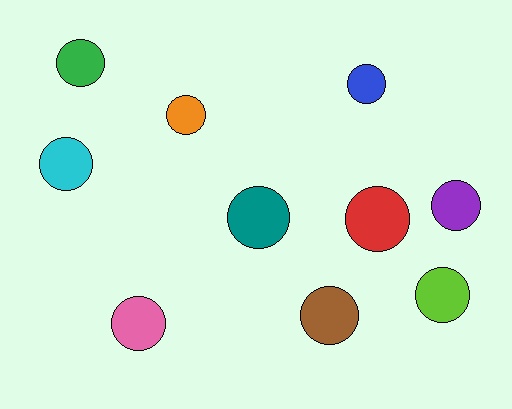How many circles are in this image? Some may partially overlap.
There are 10 circles.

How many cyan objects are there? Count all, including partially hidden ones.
There is 1 cyan object.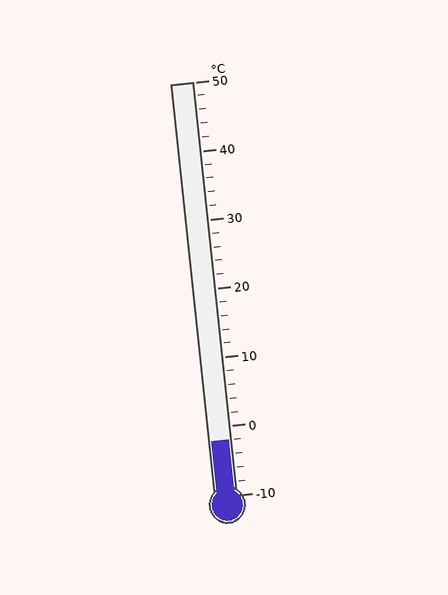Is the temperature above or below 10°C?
The temperature is below 10°C.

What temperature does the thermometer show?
The thermometer shows approximately -2°C.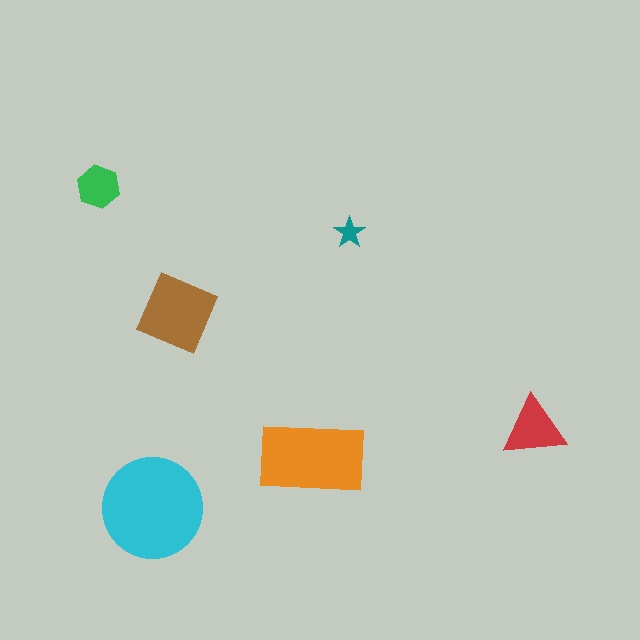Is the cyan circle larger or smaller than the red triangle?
Larger.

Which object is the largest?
The cyan circle.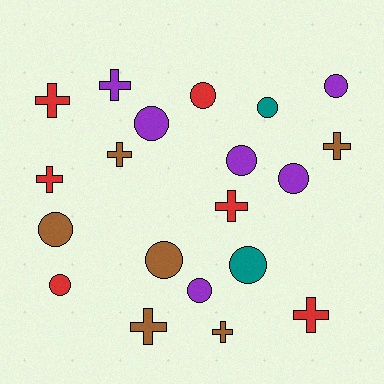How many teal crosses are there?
There are no teal crosses.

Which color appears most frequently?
Purple, with 6 objects.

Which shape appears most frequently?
Circle, with 11 objects.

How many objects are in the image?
There are 20 objects.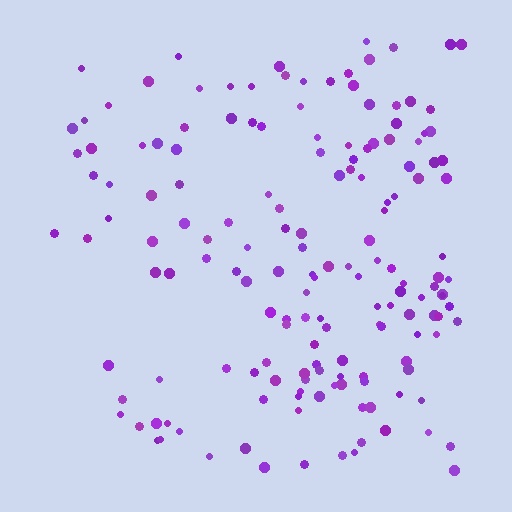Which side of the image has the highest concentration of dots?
The right.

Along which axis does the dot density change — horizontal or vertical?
Horizontal.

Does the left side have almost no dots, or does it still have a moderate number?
Still a moderate number, just noticeably fewer than the right.